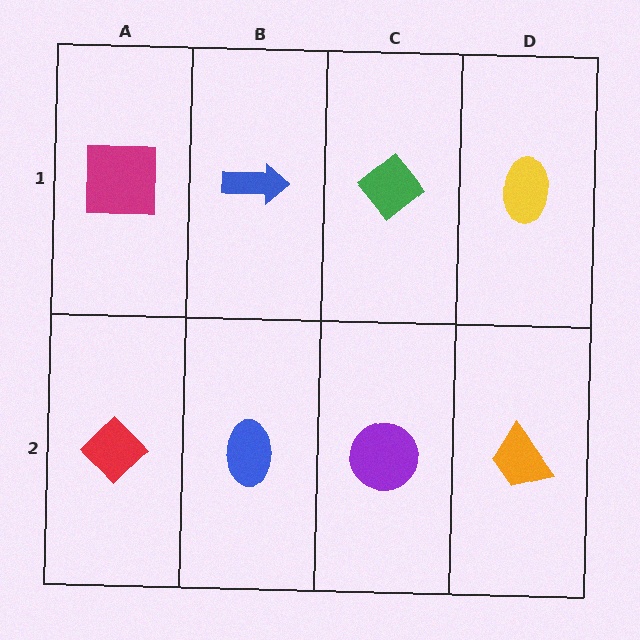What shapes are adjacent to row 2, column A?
A magenta square (row 1, column A), a blue ellipse (row 2, column B).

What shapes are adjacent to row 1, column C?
A purple circle (row 2, column C), a blue arrow (row 1, column B), a yellow ellipse (row 1, column D).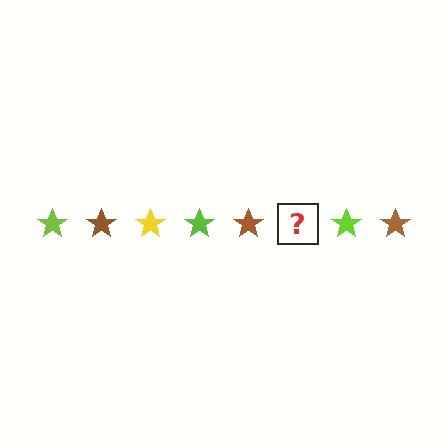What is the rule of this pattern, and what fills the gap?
The rule is that the pattern cycles through lime, brown, yellow stars. The gap should be filled with a yellow star.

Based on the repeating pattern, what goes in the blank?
The blank should be a yellow star.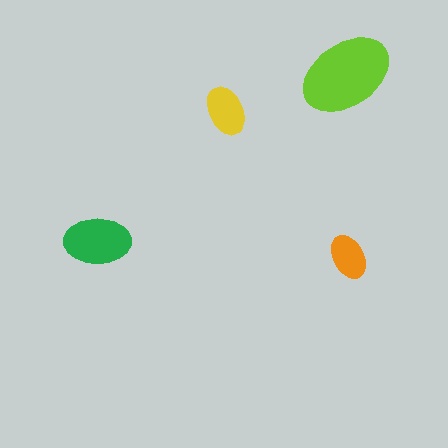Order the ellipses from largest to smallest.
the lime one, the green one, the yellow one, the orange one.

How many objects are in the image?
There are 4 objects in the image.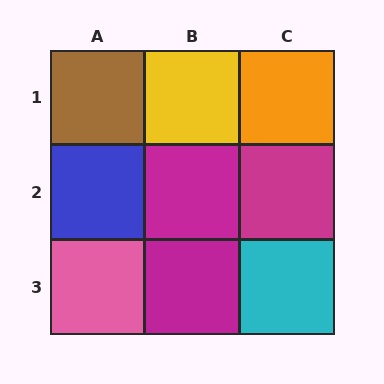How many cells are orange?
1 cell is orange.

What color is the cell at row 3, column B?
Magenta.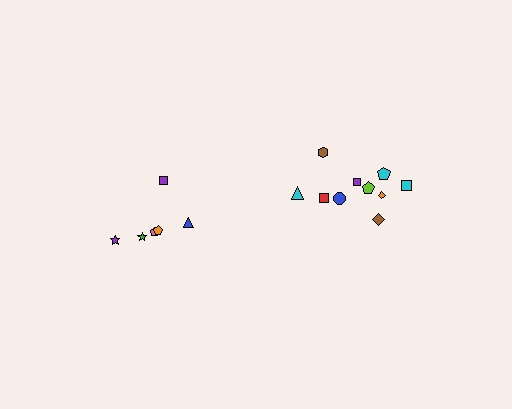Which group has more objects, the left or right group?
The right group.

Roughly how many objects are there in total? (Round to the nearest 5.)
Roughly 15 objects in total.